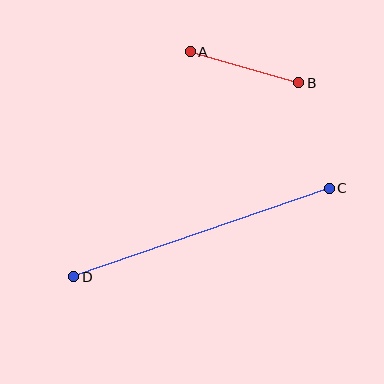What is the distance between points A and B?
The distance is approximately 113 pixels.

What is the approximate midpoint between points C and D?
The midpoint is at approximately (201, 233) pixels.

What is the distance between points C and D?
The distance is approximately 271 pixels.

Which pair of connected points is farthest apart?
Points C and D are farthest apart.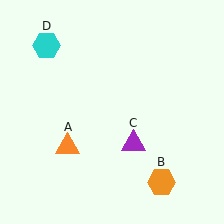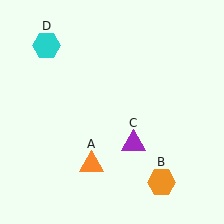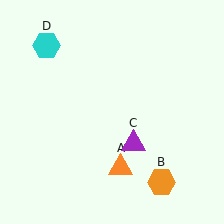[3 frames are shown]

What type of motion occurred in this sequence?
The orange triangle (object A) rotated counterclockwise around the center of the scene.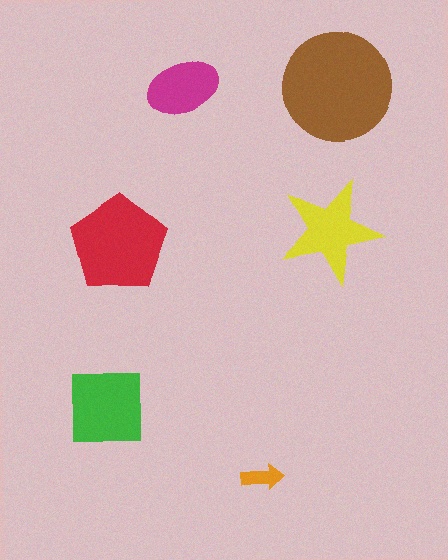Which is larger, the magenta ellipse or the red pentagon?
The red pentagon.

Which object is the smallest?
The orange arrow.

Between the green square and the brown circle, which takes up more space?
The brown circle.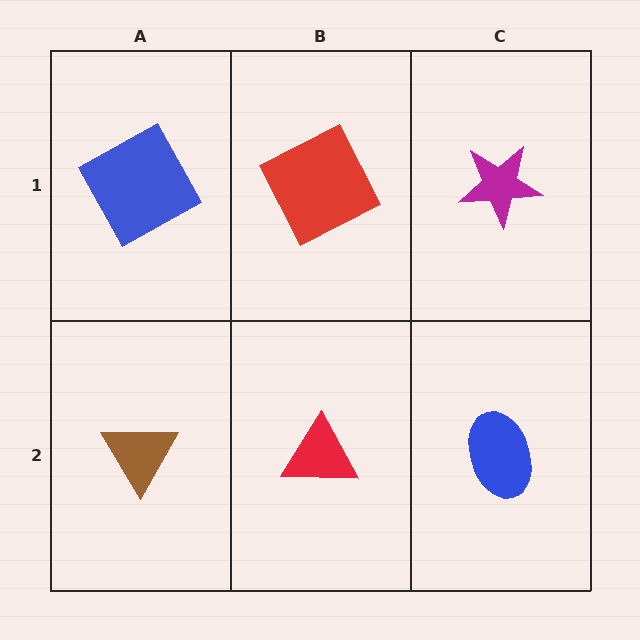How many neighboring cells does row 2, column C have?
2.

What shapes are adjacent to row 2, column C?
A magenta star (row 1, column C), a red triangle (row 2, column B).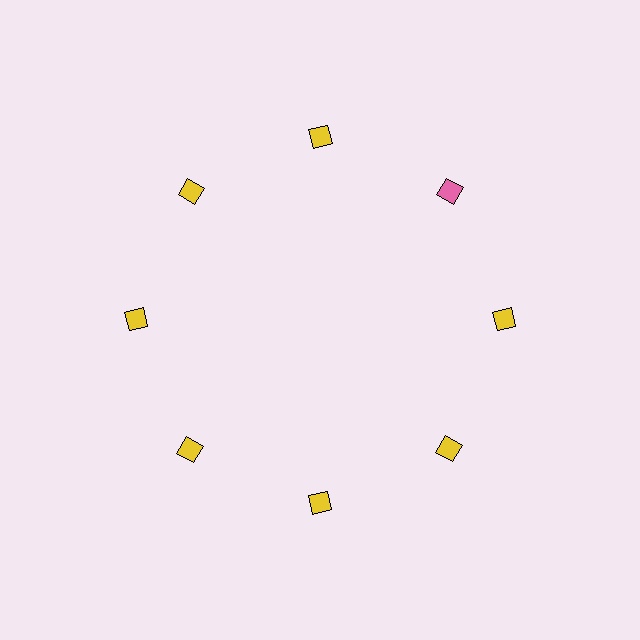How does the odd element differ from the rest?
It has a different color: pink instead of yellow.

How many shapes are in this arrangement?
There are 8 shapes arranged in a ring pattern.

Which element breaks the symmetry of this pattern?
The pink diamond at roughly the 2 o'clock position breaks the symmetry. All other shapes are yellow diamonds.